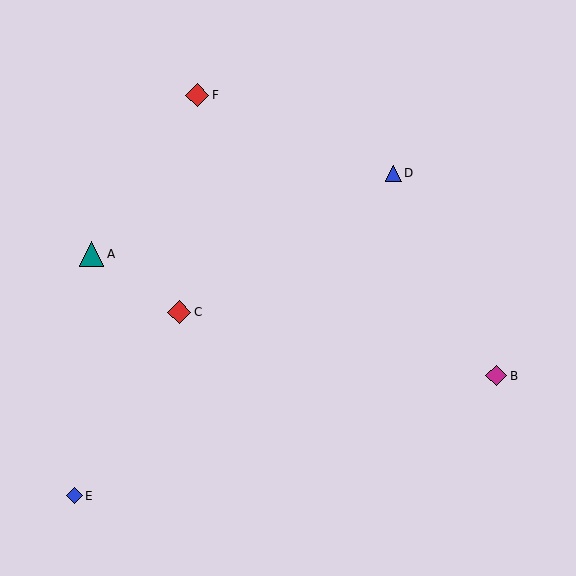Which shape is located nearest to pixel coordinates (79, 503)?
The blue diamond (labeled E) at (74, 496) is nearest to that location.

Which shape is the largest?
The teal triangle (labeled A) is the largest.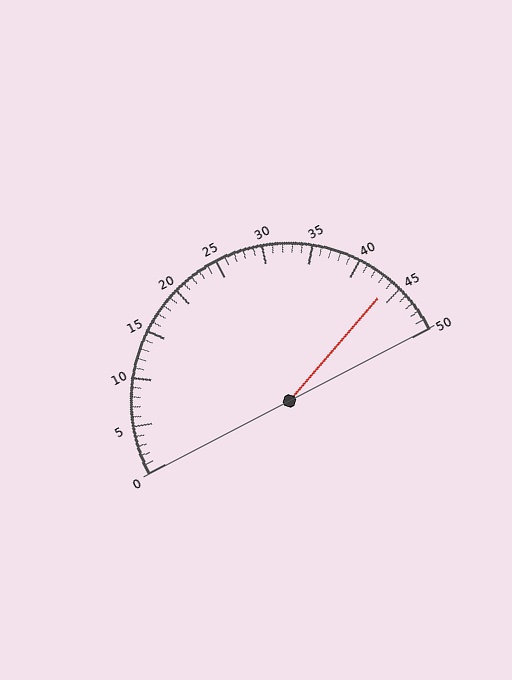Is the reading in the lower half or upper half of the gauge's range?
The reading is in the upper half of the range (0 to 50).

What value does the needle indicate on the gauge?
The needle indicates approximately 44.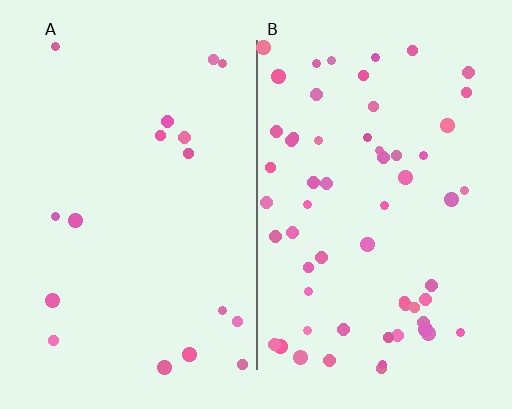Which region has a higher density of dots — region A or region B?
B (the right).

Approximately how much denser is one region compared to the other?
Approximately 3.5× — region B over region A.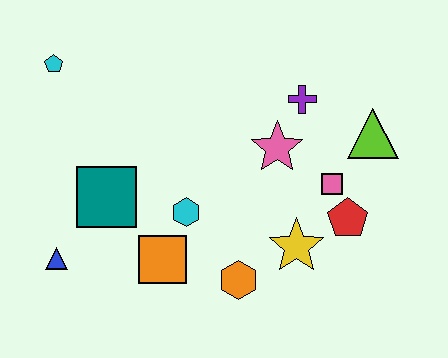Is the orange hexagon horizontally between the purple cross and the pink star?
No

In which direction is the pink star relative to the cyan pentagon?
The pink star is to the right of the cyan pentagon.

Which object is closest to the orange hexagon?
The yellow star is closest to the orange hexagon.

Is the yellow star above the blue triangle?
Yes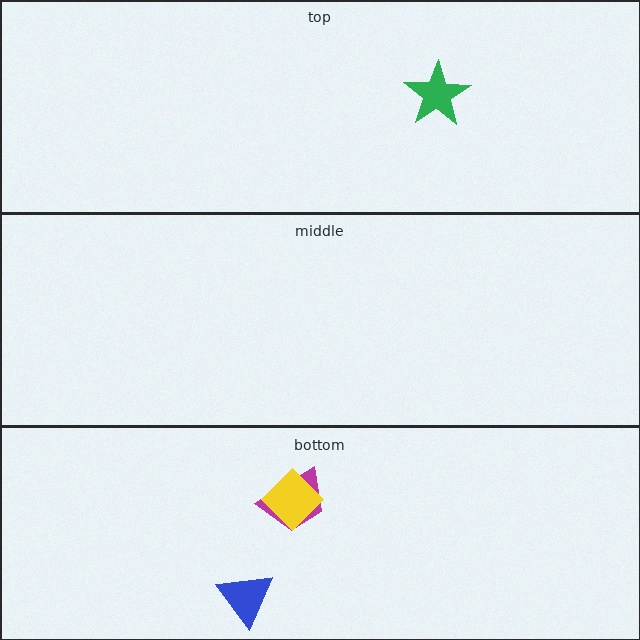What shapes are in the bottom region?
The magenta trapezoid, the yellow diamond, the blue triangle.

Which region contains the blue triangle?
The bottom region.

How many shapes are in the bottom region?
3.